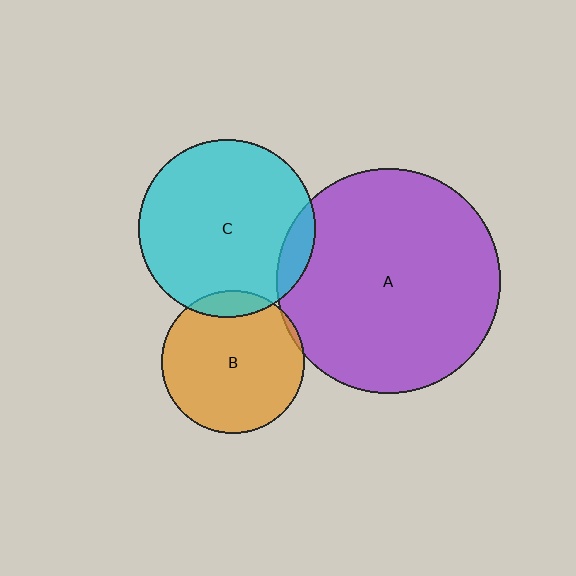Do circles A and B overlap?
Yes.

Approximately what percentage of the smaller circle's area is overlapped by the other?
Approximately 5%.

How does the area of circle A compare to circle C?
Approximately 1.6 times.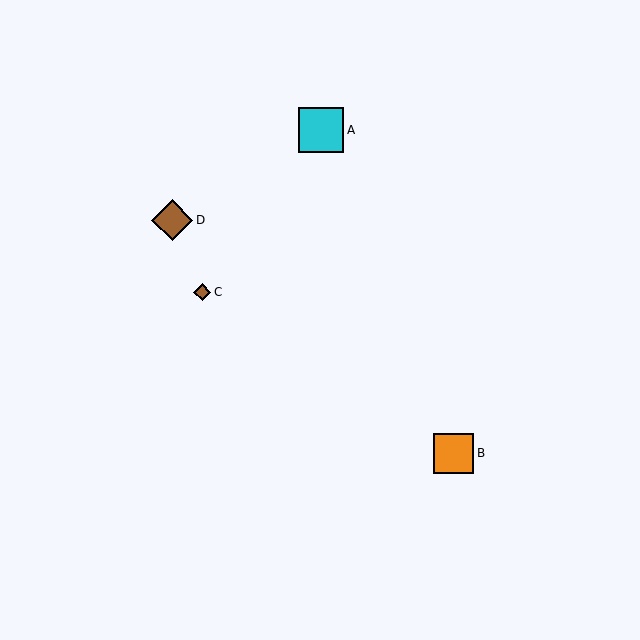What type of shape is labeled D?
Shape D is a brown diamond.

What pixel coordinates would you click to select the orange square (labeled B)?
Click at (454, 453) to select the orange square B.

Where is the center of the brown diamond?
The center of the brown diamond is at (202, 292).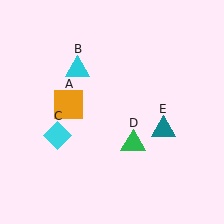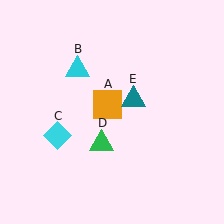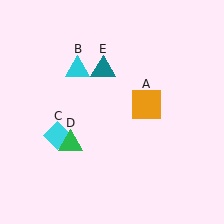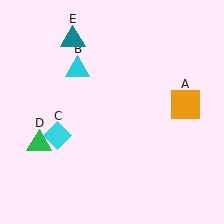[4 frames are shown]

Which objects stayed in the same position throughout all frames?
Cyan triangle (object B) and cyan diamond (object C) remained stationary.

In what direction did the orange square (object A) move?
The orange square (object A) moved right.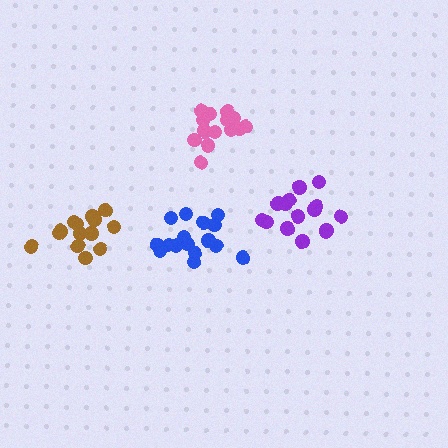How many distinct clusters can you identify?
There are 4 distinct clusters.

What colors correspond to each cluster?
The clusters are colored: brown, pink, purple, blue.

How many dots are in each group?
Group 1: 14 dots, Group 2: 14 dots, Group 3: 15 dots, Group 4: 16 dots (59 total).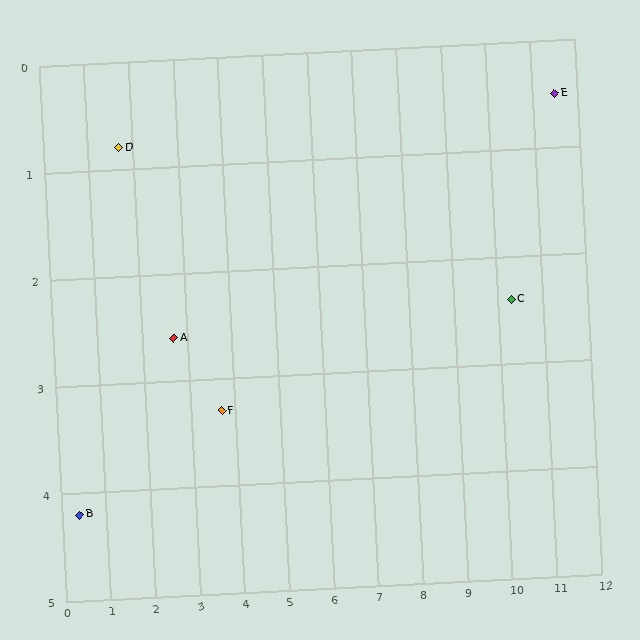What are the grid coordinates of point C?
Point C is at approximately (10.3, 2.4).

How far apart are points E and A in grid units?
Points E and A are about 9.0 grid units apart.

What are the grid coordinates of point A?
Point A is at approximately (2.7, 2.6).